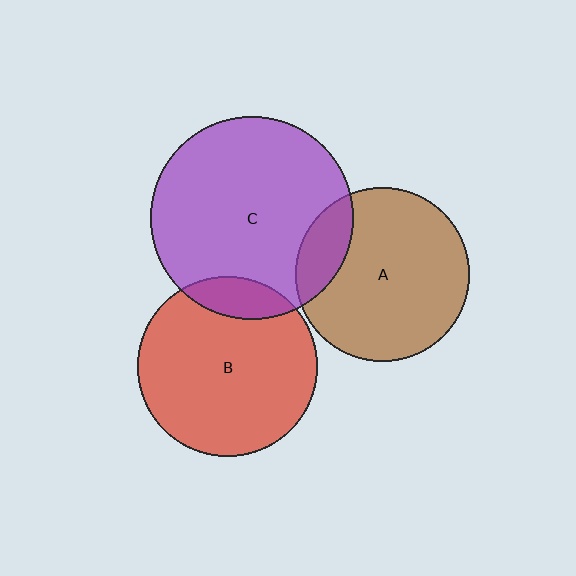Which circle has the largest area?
Circle C (purple).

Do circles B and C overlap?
Yes.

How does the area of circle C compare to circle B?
Approximately 1.3 times.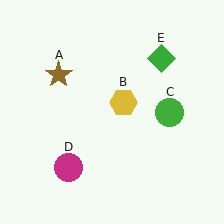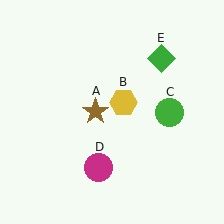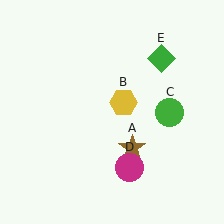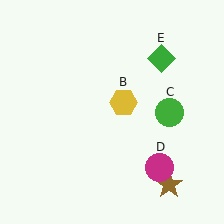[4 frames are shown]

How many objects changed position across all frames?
2 objects changed position: brown star (object A), magenta circle (object D).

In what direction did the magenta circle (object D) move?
The magenta circle (object D) moved right.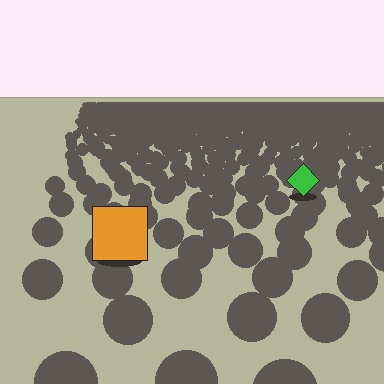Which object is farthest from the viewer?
The green diamond is farthest from the viewer. It appears smaller and the ground texture around it is denser.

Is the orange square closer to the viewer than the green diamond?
Yes. The orange square is closer — you can tell from the texture gradient: the ground texture is coarser near it.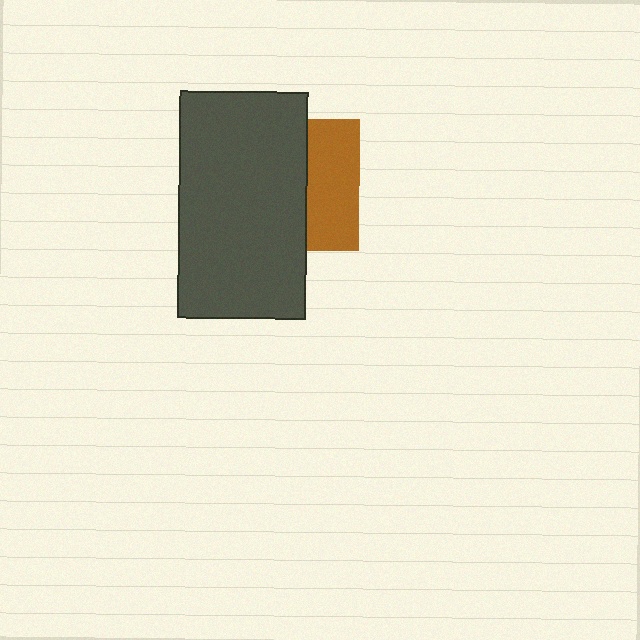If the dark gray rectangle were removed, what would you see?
You would see the complete brown square.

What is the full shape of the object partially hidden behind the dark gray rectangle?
The partially hidden object is a brown square.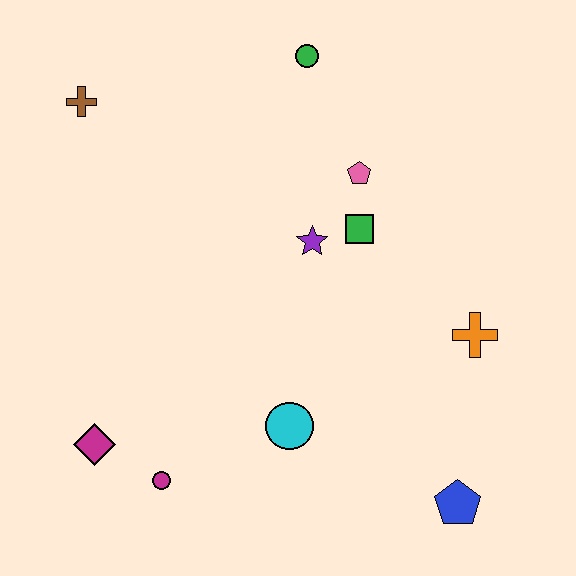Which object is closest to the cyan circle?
The magenta circle is closest to the cyan circle.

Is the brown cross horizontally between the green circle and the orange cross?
No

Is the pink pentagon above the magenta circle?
Yes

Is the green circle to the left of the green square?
Yes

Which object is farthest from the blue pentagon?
The brown cross is farthest from the blue pentagon.